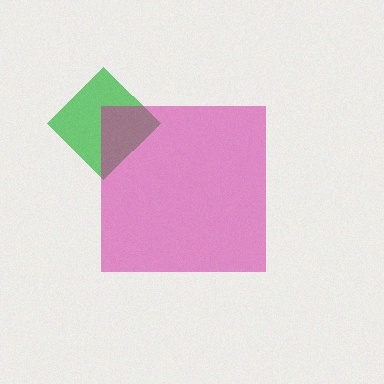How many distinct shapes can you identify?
There are 2 distinct shapes: a green diamond, a magenta square.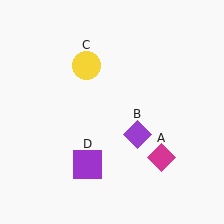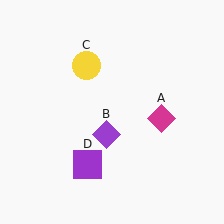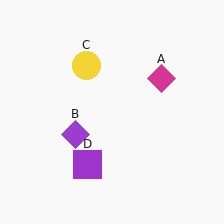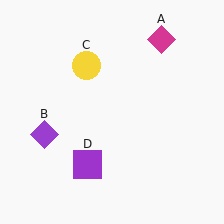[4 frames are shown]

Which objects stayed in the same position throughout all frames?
Yellow circle (object C) and purple square (object D) remained stationary.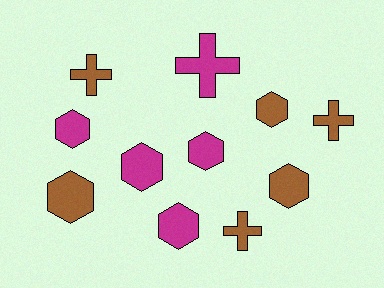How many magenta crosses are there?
There is 1 magenta cross.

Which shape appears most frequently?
Hexagon, with 7 objects.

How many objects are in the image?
There are 11 objects.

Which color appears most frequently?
Brown, with 6 objects.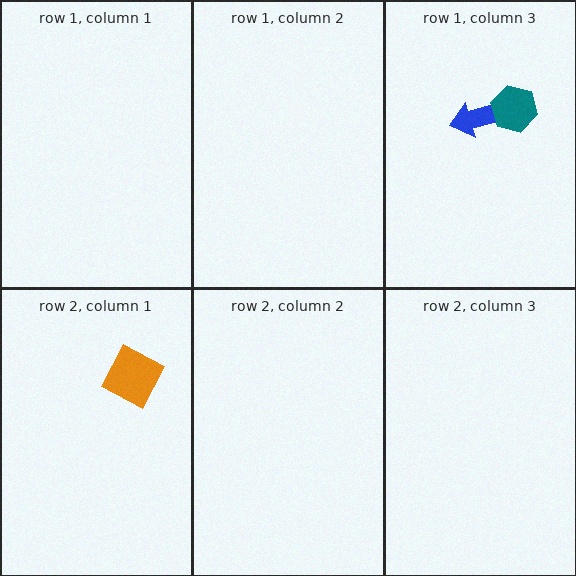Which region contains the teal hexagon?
The row 1, column 3 region.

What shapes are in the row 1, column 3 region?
The blue arrow, the teal hexagon.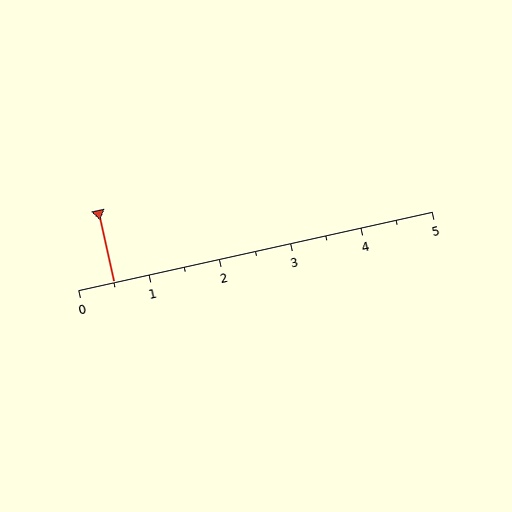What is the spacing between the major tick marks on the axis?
The major ticks are spaced 1 apart.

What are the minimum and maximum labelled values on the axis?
The axis runs from 0 to 5.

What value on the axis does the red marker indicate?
The marker indicates approximately 0.5.